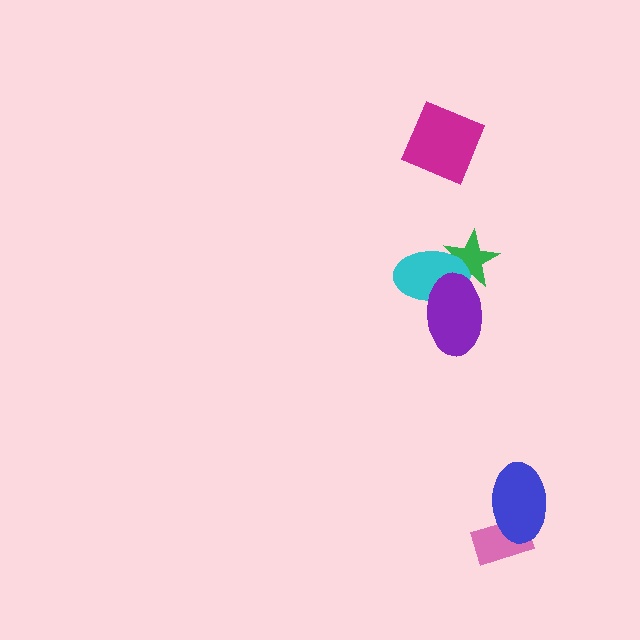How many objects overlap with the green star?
2 objects overlap with the green star.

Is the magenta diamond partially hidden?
No, no other shape covers it.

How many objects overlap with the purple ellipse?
2 objects overlap with the purple ellipse.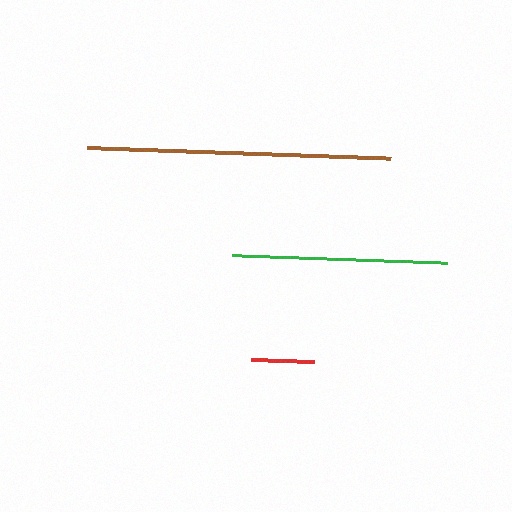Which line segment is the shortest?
The red line is the shortest at approximately 63 pixels.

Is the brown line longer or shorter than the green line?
The brown line is longer than the green line.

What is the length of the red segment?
The red segment is approximately 63 pixels long.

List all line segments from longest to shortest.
From longest to shortest: brown, green, red.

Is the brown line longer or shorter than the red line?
The brown line is longer than the red line.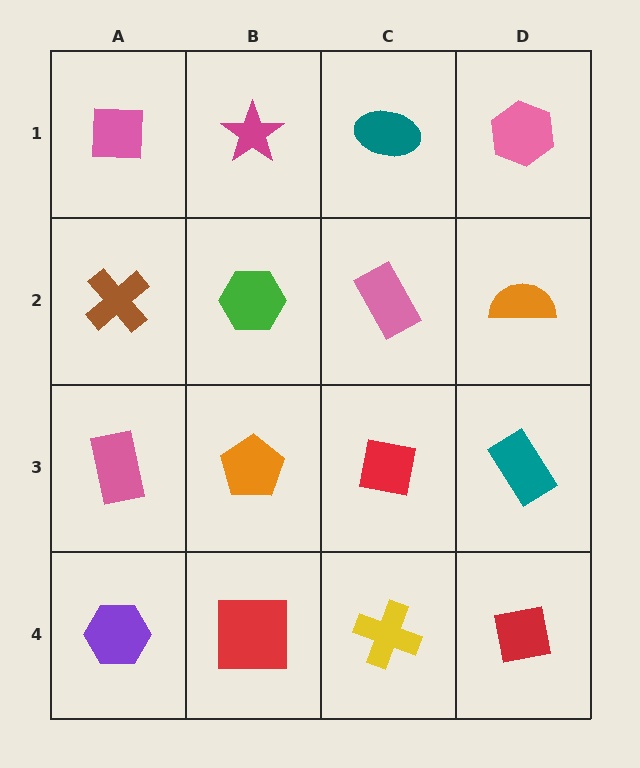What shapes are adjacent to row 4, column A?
A pink rectangle (row 3, column A), a red square (row 4, column B).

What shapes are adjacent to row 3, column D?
An orange semicircle (row 2, column D), a red square (row 4, column D), a red square (row 3, column C).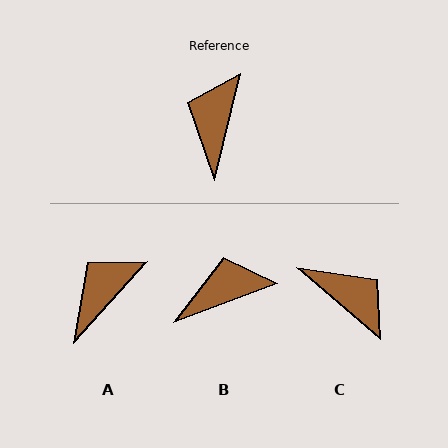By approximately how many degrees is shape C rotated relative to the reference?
Approximately 117 degrees clockwise.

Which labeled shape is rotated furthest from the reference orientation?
C, about 117 degrees away.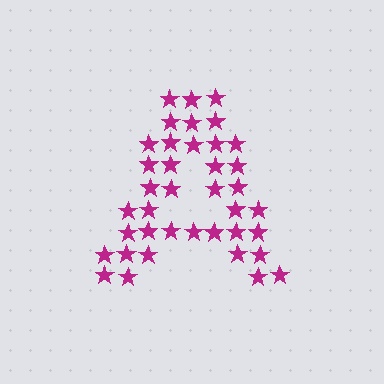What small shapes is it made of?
It is made of small stars.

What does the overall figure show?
The overall figure shows the letter A.